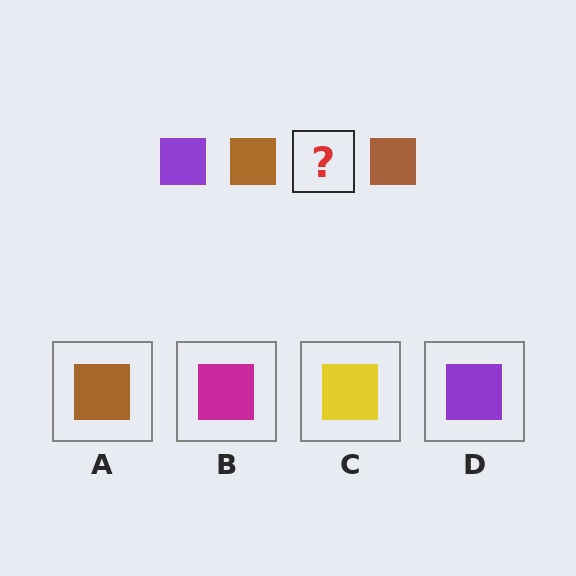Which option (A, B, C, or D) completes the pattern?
D.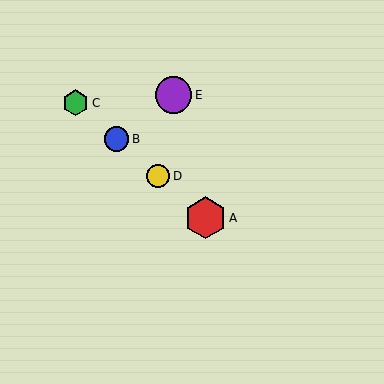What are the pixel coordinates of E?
Object E is at (173, 95).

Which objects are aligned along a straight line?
Objects A, B, C, D are aligned along a straight line.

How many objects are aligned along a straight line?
4 objects (A, B, C, D) are aligned along a straight line.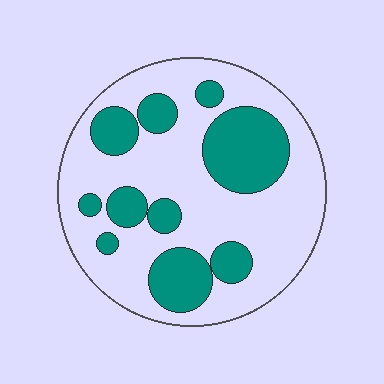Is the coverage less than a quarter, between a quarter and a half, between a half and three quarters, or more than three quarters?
Between a quarter and a half.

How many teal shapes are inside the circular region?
10.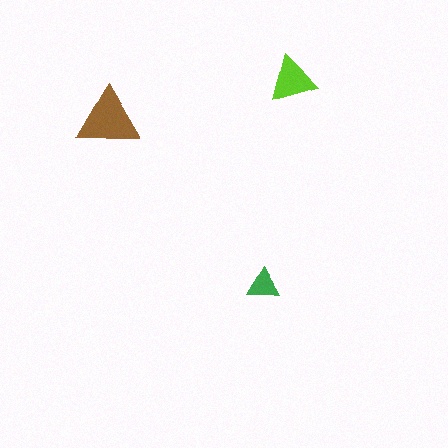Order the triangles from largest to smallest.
the brown one, the lime one, the green one.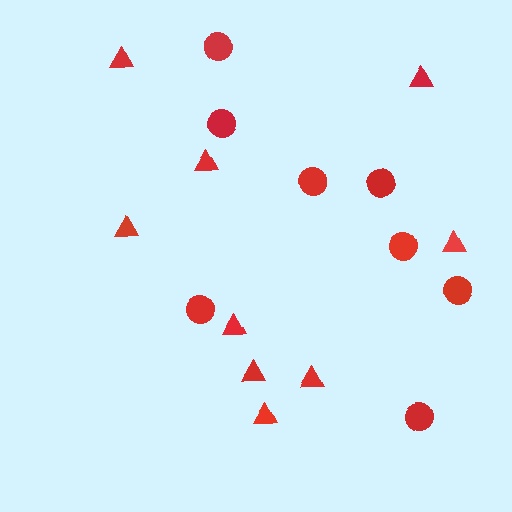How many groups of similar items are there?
There are 2 groups: one group of circles (8) and one group of triangles (9).